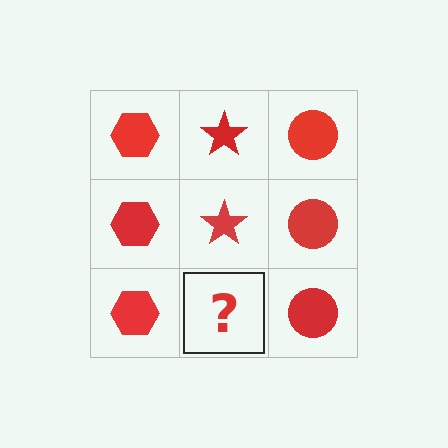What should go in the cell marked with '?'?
The missing cell should contain a red star.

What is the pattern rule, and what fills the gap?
The rule is that each column has a consistent shape. The gap should be filled with a red star.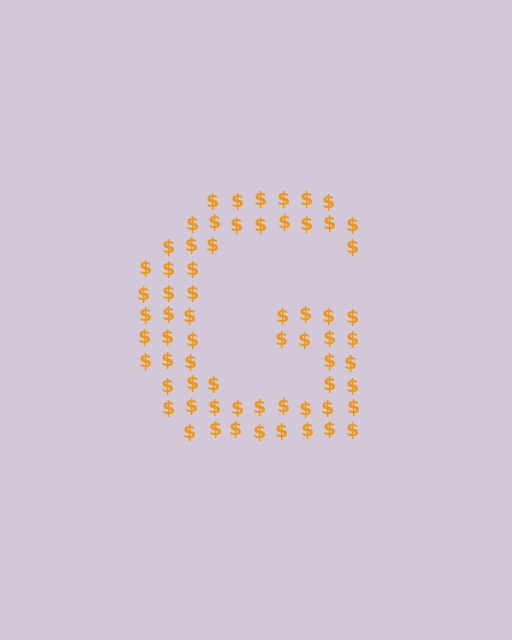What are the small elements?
The small elements are dollar signs.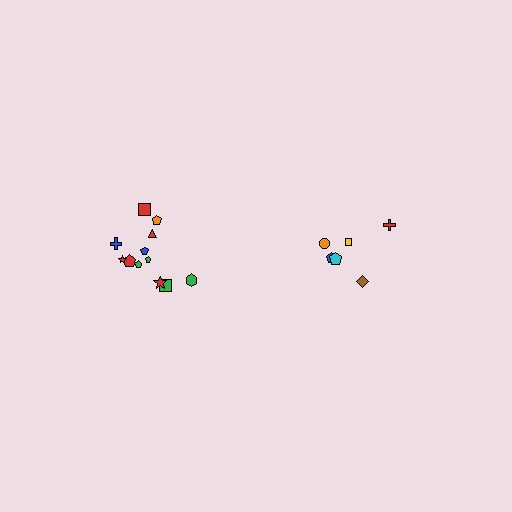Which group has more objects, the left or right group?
The left group.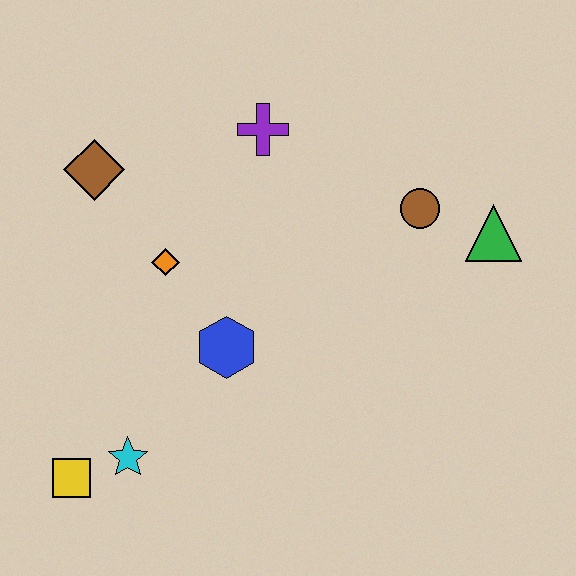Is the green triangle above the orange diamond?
Yes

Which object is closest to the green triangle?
The brown circle is closest to the green triangle.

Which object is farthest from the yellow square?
The green triangle is farthest from the yellow square.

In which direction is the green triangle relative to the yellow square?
The green triangle is to the right of the yellow square.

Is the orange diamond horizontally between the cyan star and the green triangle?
Yes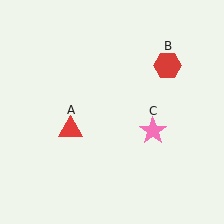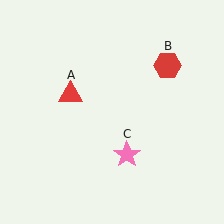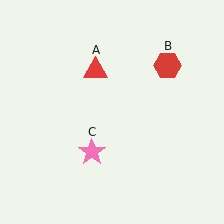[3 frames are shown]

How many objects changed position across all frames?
2 objects changed position: red triangle (object A), pink star (object C).